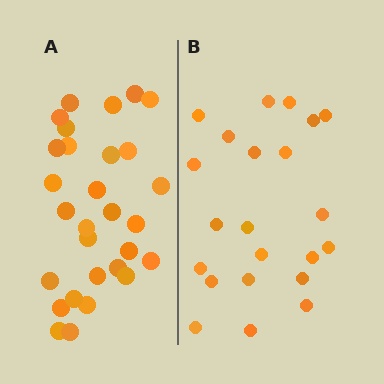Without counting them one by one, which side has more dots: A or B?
Region A (the left region) has more dots.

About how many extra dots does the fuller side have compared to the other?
Region A has roughly 8 or so more dots than region B.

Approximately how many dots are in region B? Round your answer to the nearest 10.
About 20 dots. (The exact count is 22, which rounds to 20.)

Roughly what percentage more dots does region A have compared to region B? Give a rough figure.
About 30% more.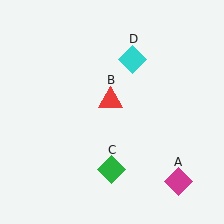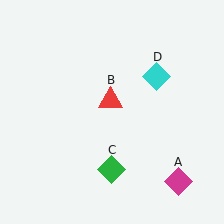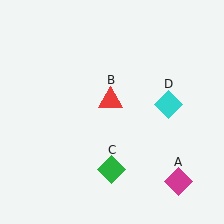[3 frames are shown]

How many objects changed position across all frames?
1 object changed position: cyan diamond (object D).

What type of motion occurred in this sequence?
The cyan diamond (object D) rotated clockwise around the center of the scene.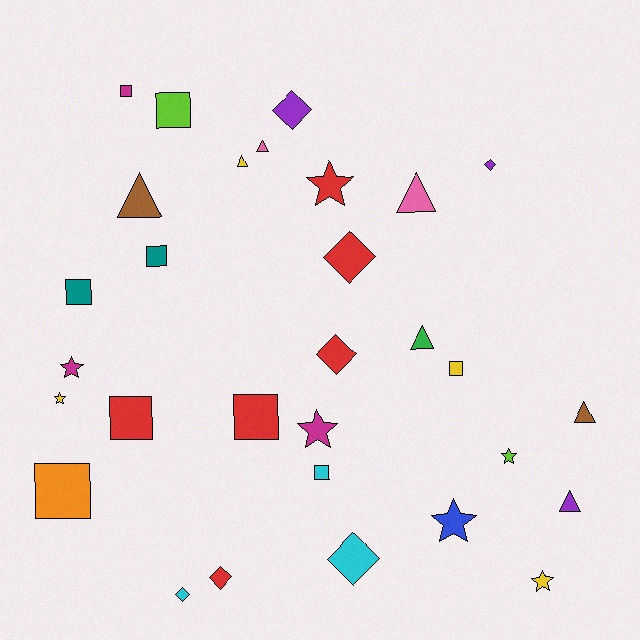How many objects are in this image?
There are 30 objects.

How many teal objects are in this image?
There are 2 teal objects.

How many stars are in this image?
There are 7 stars.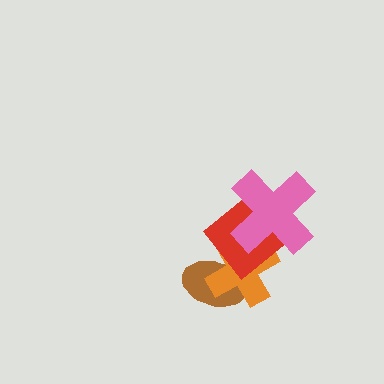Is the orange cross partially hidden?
Yes, it is partially covered by another shape.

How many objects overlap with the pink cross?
2 objects overlap with the pink cross.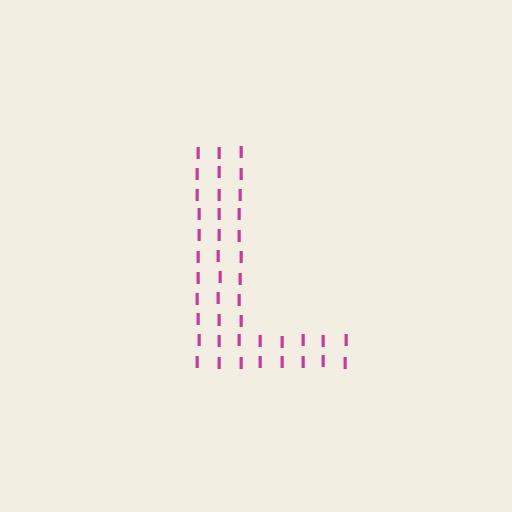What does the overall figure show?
The overall figure shows the letter L.